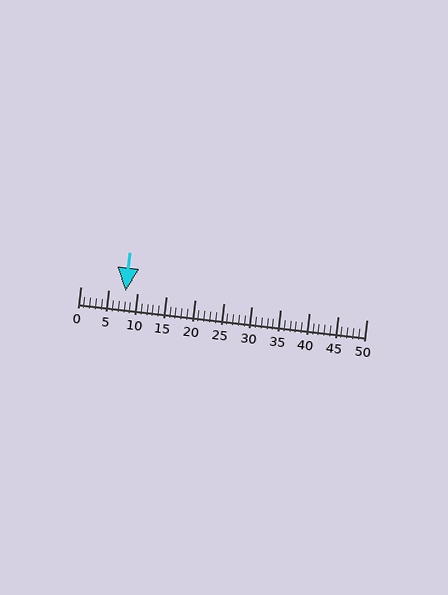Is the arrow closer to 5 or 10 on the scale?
The arrow is closer to 10.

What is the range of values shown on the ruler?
The ruler shows values from 0 to 50.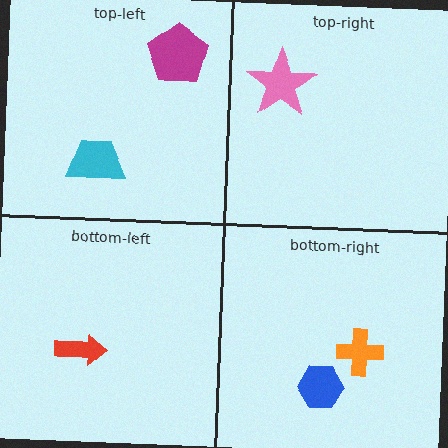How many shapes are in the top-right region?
1.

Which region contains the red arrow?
The bottom-left region.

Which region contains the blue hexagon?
The bottom-right region.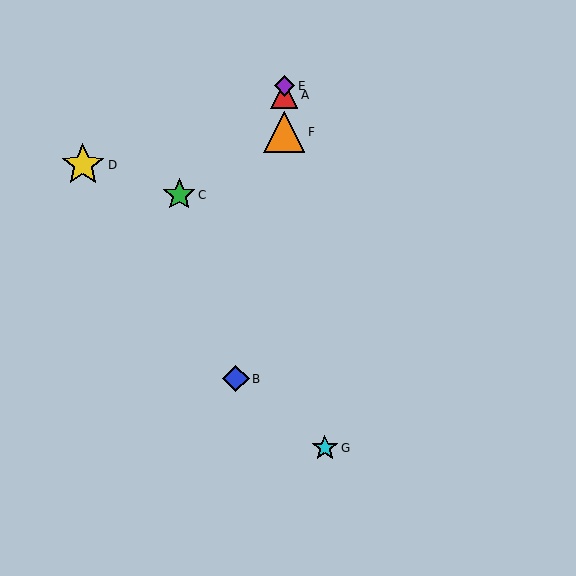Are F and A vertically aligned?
Yes, both are at x≈284.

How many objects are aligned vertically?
3 objects (A, E, F) are aligned vertically.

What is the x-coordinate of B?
Object B is at x≈236.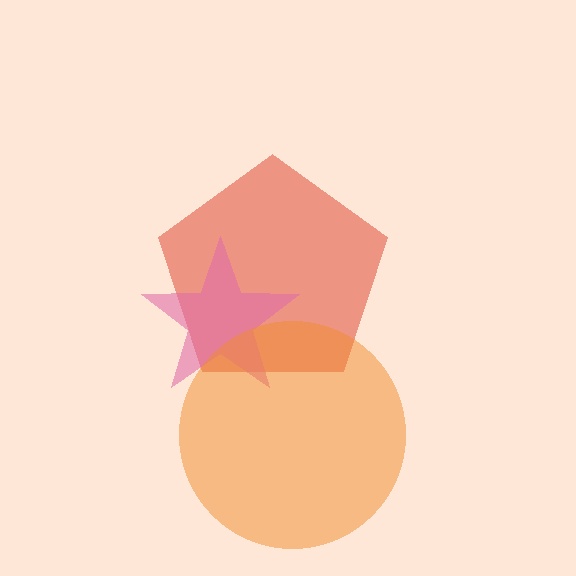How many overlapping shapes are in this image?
There are 3 overlapping shapes in the image.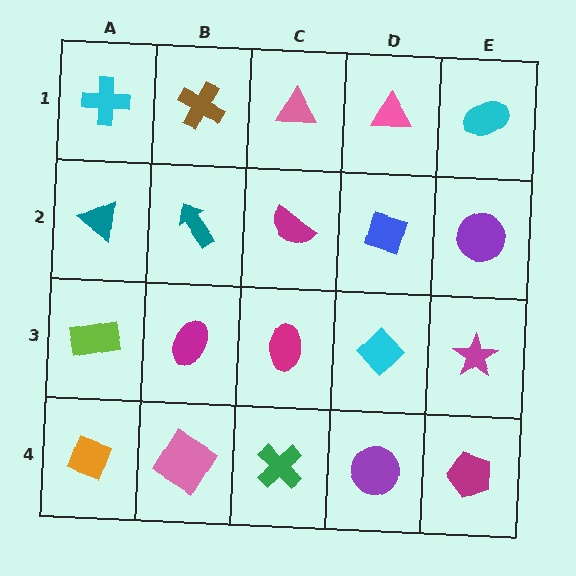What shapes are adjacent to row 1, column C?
A magenta semicircle (row 2, column C), a brown cross (row 1, column B), a pink triangle (row 1, column D).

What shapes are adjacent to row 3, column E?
A purple circle (row 2, column E), a magenta pentagon (row 4, column E), a cyan diamond (row 3, column D).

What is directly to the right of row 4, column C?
A purple circle.